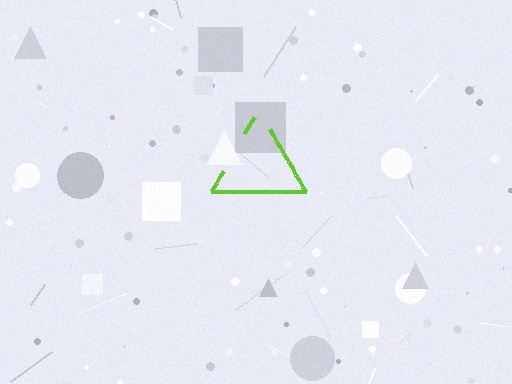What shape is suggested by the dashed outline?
The dashed outline suggests a triangle.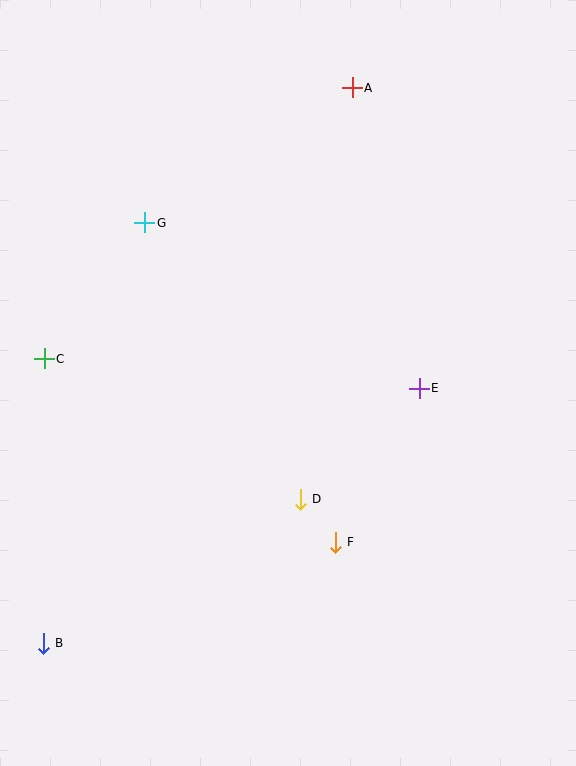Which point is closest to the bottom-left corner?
Point B is closest to the bottom-left corner.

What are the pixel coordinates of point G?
Point G is at (145, 223).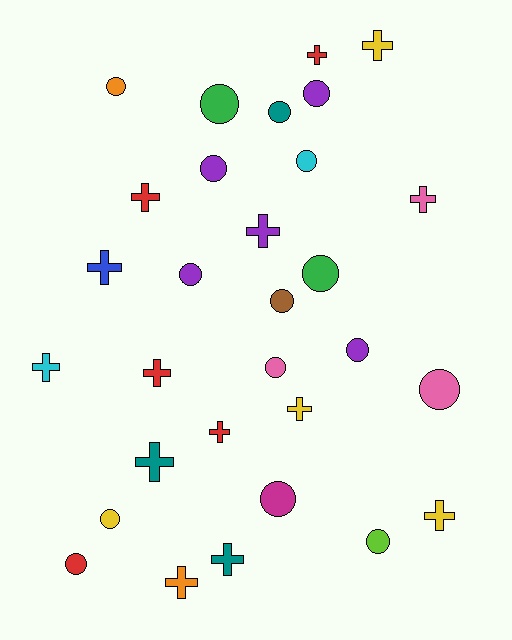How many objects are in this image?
There are 30 objects.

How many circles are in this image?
There are 16 circles.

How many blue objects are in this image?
There is 1 blue object.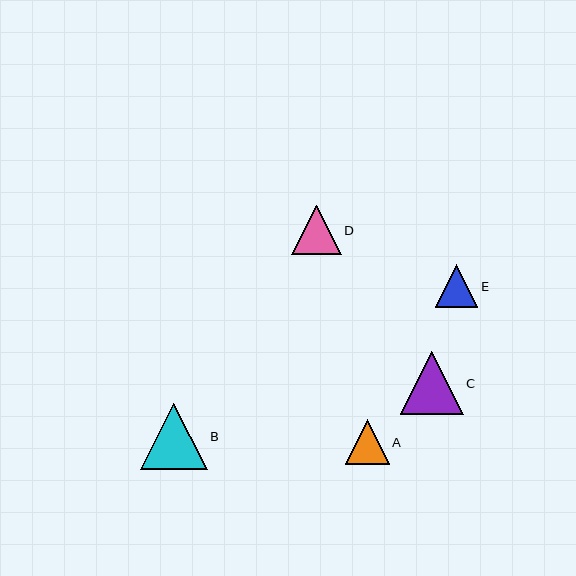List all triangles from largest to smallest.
From largest to smallest: B, C, D, A, E.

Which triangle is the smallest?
Triangle E is the smallest with a size of approximately 42 pixels.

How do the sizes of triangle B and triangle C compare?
Triangle B and triangle C are approximately the same size.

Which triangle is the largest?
Triangle B is the largest with a size of approximately 66 pixels.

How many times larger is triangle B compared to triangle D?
Triangle B is approximately 1.3 times the size of triangle D.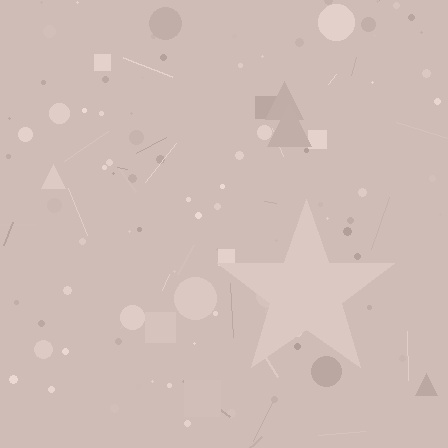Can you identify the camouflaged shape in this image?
The camouflaged shape is a star.